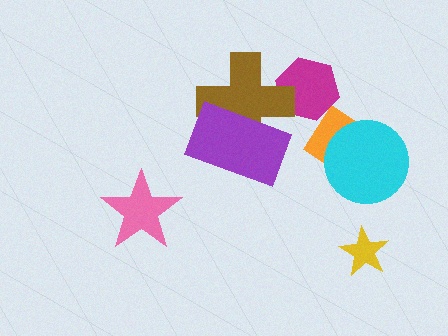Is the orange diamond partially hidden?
Yes, it is partially covered by another shape.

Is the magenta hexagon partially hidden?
Yes, it is partially covered by another shape.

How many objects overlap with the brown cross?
2 objects overlap with the brown cross.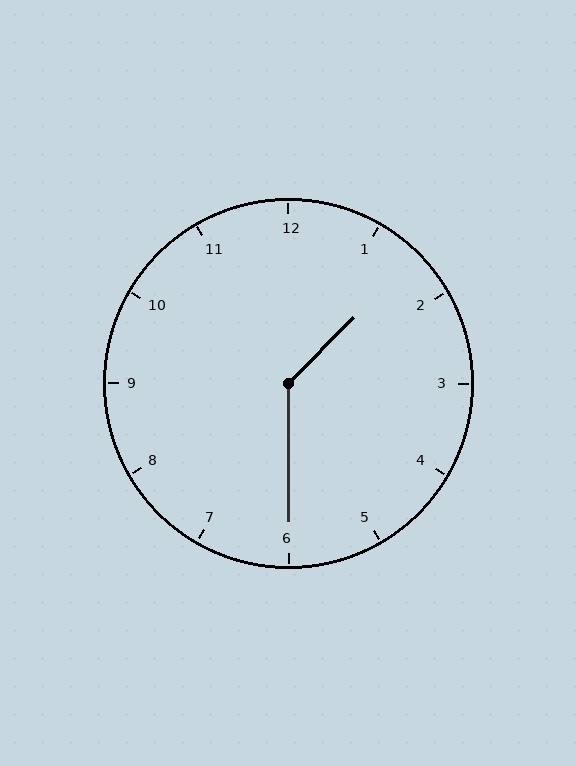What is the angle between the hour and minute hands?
Approximately 135 degrees.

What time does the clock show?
1:30.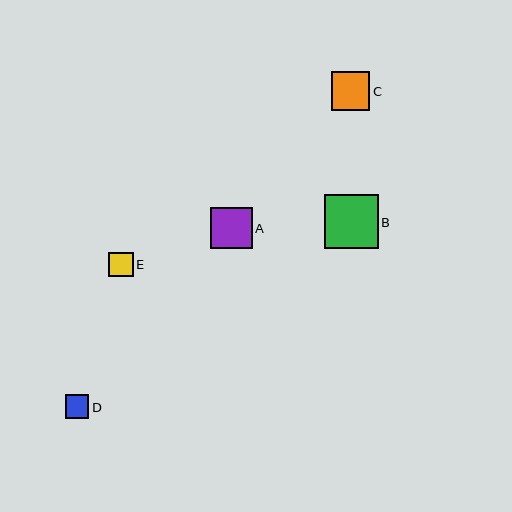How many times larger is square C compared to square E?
Square C is approximately 1.6 times the size of square E.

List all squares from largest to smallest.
From largest to smallest: B, A, C, E, D.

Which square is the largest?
Square B is the largest with a size of approximately 54 pixels.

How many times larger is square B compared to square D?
Square B is approximately 2.3 times the size of square D.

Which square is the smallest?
Square D is the smallest with a size of approximately 23 pixels.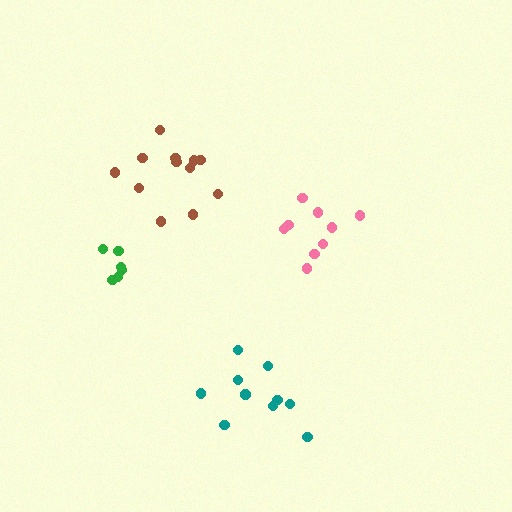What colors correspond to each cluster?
The clusters are colored: brown, teal, green, pink.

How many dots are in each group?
Group 1: 12 dots, Group 2: 10 dots, Group 3: 6 dots, Group 4: 9 dots (37 total).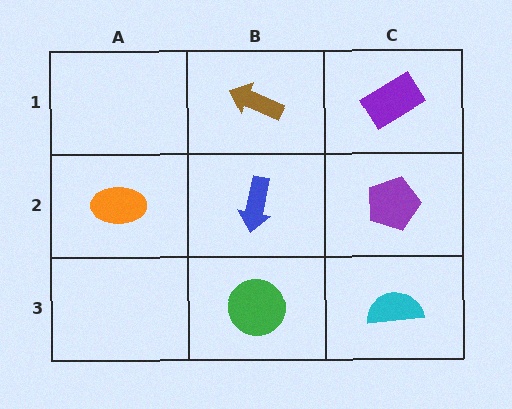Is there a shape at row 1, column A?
No, that cell is empty.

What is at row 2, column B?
A blue arrow.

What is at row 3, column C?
A cyan semicircle.